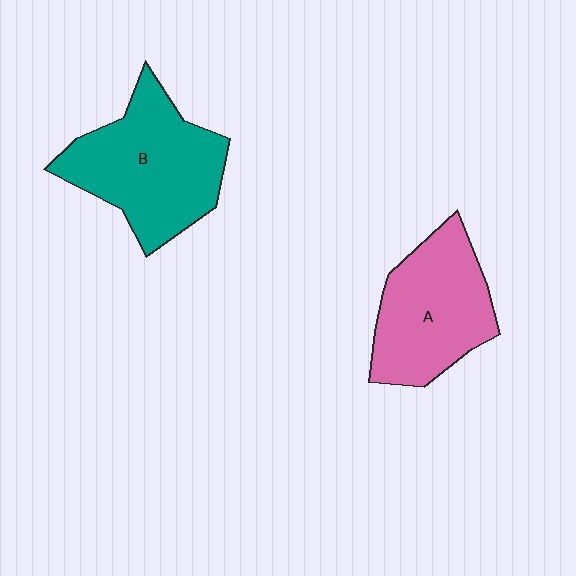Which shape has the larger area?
Shape B (teal).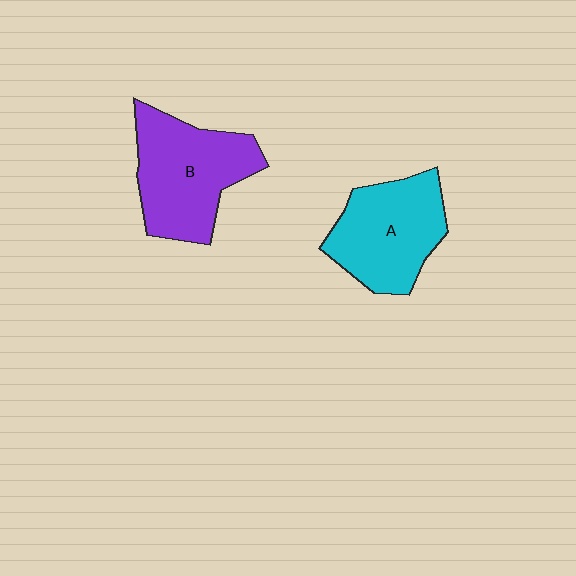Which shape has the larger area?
Shape B (purple).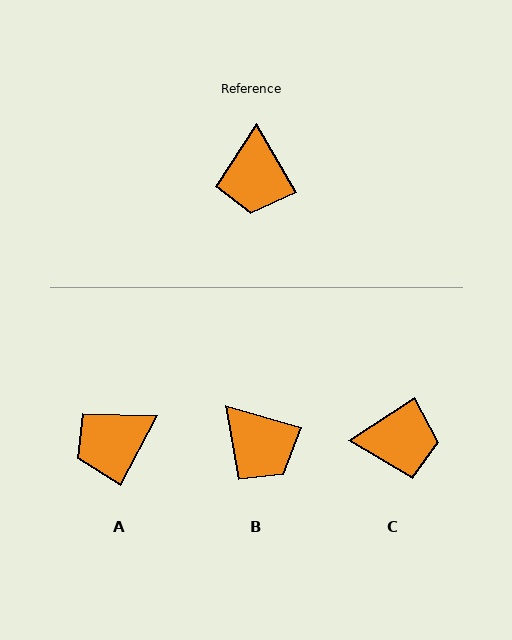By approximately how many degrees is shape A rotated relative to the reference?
Approximately 58 degrees clockwise.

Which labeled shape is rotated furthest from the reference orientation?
C, about 93 degrees away.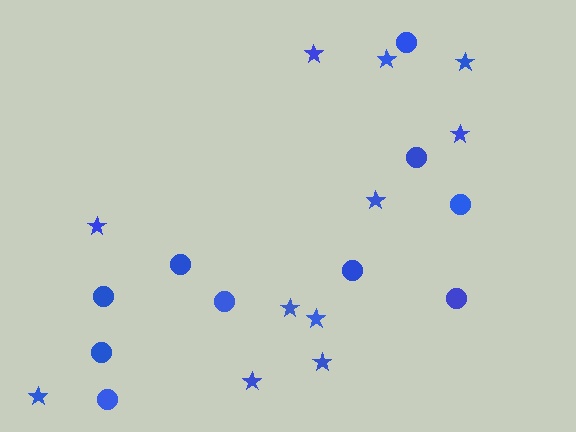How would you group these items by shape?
There are 2 groups: one group of circles (10) and one group of stars (11).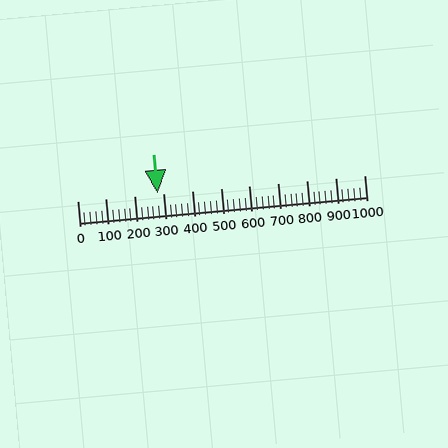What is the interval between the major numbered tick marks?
The major tick marks are spaced 100 units apart.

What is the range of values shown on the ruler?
The ruler shows values from 0 to 1000.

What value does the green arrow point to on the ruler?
The green arrow points to approximately 280.